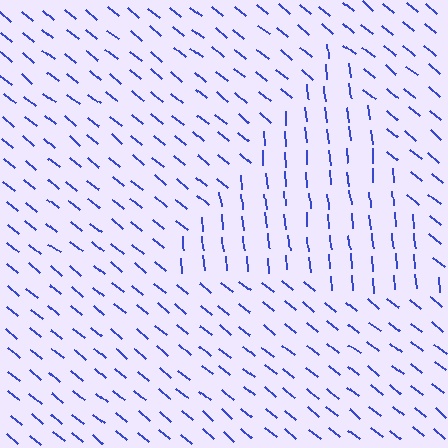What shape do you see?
I see a triangle.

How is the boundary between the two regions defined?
The boundary is defined purely by a change in line orientation (approximately 45 degrees difference). All lines are the same color and thickness.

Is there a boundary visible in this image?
Yes, there is a texture boundary formed by a change in line orientation.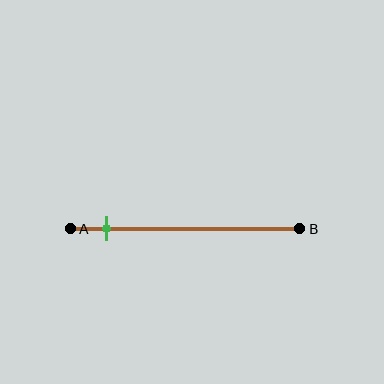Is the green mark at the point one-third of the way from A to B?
No, the mark is at about 15% from A, not at the 33% one-third point.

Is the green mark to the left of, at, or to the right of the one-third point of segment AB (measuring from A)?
The green mark is to the left of the one-third point of segment AB.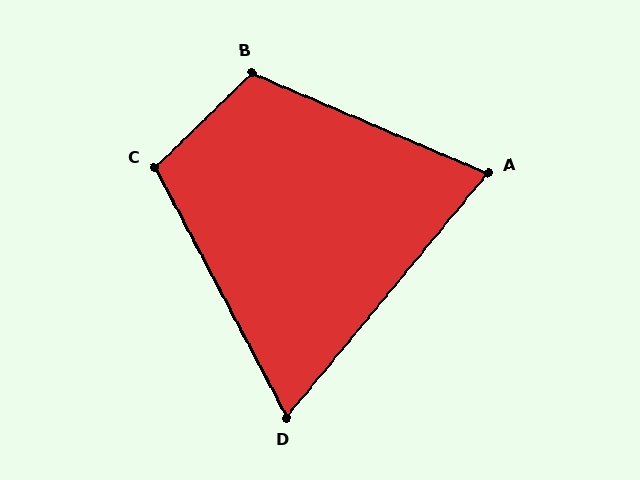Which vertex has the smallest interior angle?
D, at approximately 67 degrees.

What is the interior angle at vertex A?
Approximately 74 degrees (acute).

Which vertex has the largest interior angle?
B, at approximately 113 degrees.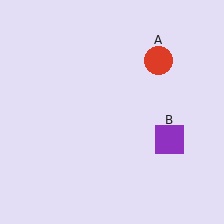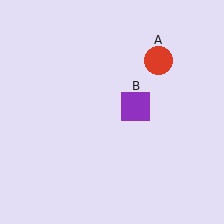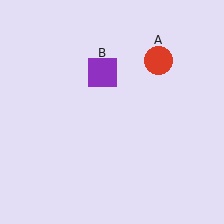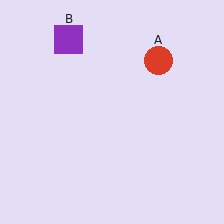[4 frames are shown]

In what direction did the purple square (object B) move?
The purple square (object B) moved up and to the left.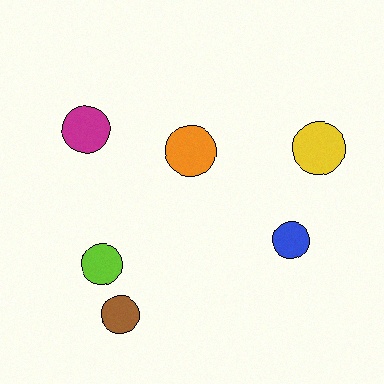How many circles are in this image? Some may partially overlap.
There are 6 circles.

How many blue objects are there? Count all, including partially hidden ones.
There is 1 blue object.